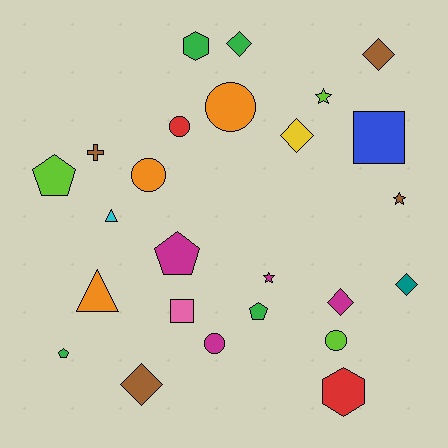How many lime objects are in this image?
There are 3 lime objects.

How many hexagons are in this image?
There are 2 hexagons.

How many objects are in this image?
There are 25 objects.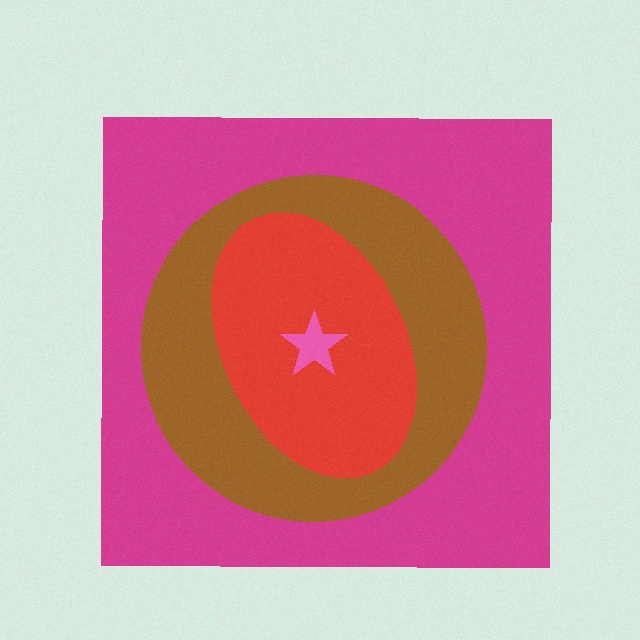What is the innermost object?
The pink star.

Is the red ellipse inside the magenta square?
Yes.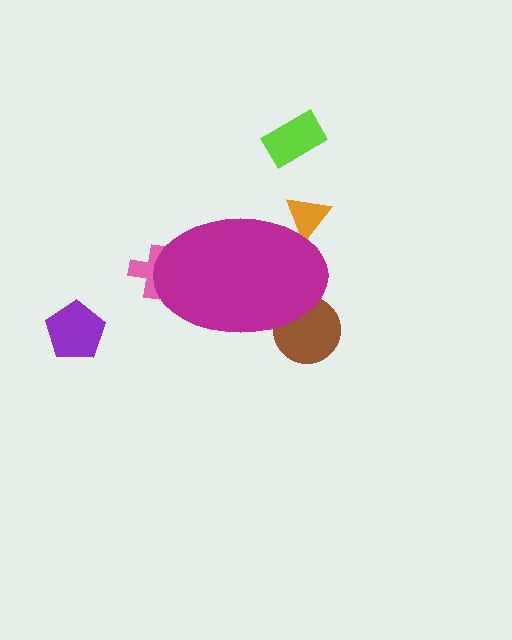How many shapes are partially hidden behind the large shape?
3 shapes are partially hidden.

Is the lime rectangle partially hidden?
No, the lime rectangle is fully visible.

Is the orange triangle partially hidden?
Yes, the orange triangle is partially hidden behind the magenta ellipse.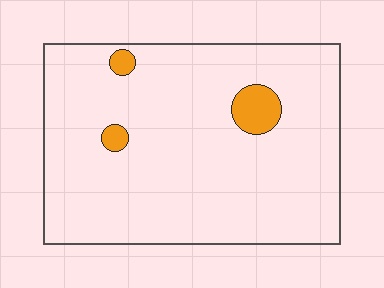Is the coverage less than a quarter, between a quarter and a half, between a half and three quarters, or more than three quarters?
Less than a quarter.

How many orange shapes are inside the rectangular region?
3.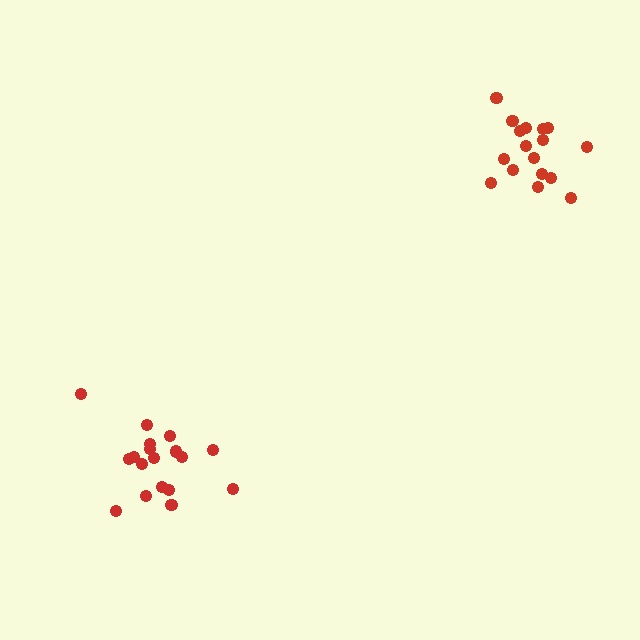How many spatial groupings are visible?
There are 2 spatial groupings.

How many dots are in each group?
Group 1: 17 dots, Group 2: 18 dots (35 total).